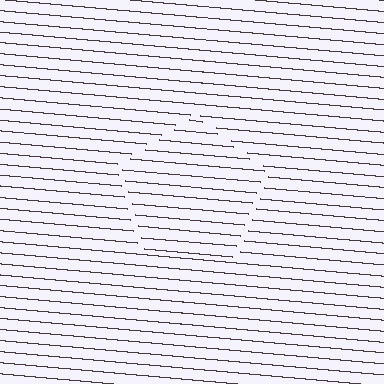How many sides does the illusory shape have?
5 sides — the line-ends trace a pentagon.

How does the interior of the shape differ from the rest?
The interior of the shape contains the same grating, shifted by half a period — the contour is defined by the phase discontinuity where line-ends from the inner and outer gratings abut.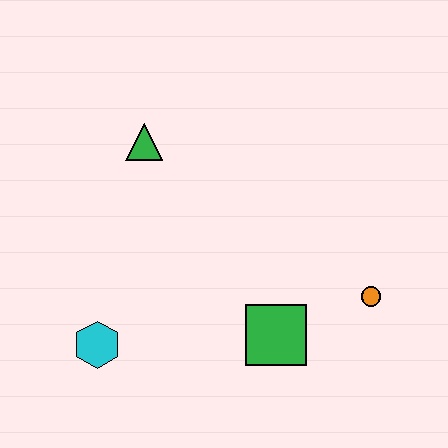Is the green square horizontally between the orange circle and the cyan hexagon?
Yes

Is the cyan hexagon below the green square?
Yes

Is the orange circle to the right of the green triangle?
Yes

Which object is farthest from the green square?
The green triangle is farthest from the green square.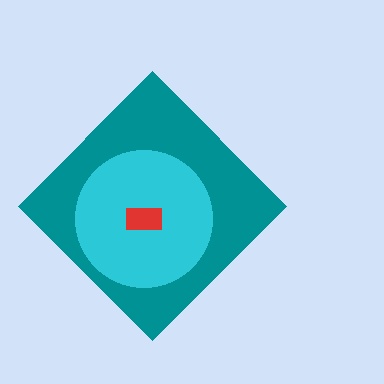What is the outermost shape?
The teal diamond.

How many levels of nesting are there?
3.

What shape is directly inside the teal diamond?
The cyan circle.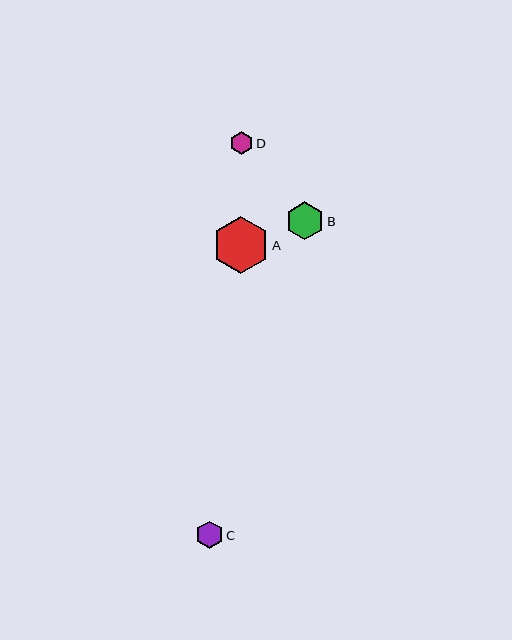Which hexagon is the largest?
Hexagon A is the largest with a size of approximately 57 pixels.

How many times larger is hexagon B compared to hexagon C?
Hexagon B is approximately 1.4 times the size of hexagon C.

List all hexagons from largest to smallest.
From largest to smallest: A, B, C, D.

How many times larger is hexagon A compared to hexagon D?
Hexagon A is approximately 2.6 times the size of hexagon D.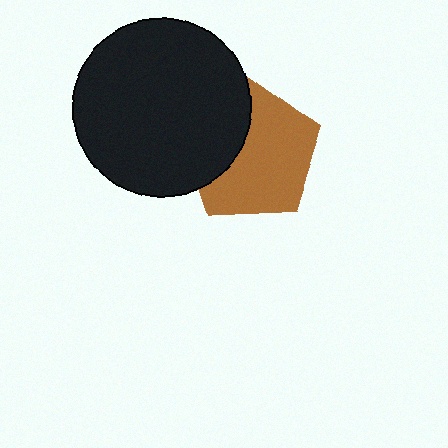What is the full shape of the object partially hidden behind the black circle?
The partially hidden object is a brown pentagon.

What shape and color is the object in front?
The object in front is a black circle.